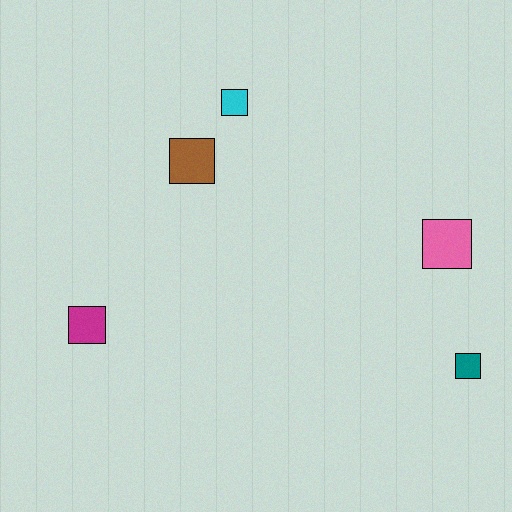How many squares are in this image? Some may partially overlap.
There are 5 squares.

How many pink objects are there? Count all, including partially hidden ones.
There is 1 pink object.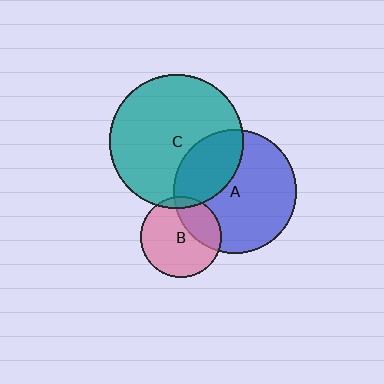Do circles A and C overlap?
Yes.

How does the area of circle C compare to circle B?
Approximately 2.7 times.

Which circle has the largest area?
Circle C (teal).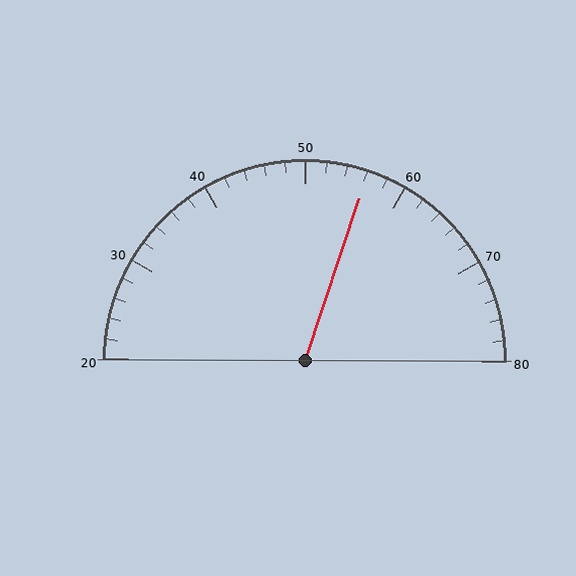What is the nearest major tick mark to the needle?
The nearest major tick mark is 60.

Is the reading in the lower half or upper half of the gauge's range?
The reading is in the upper half of the range (20 to 80).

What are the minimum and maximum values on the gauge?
The gauge ranges from 20 to 80.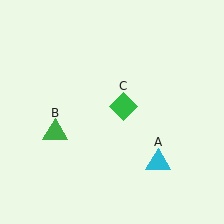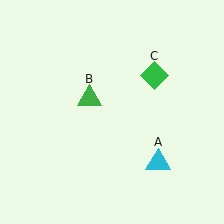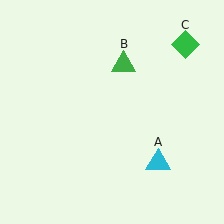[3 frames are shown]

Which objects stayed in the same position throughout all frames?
Cyan triangle (object A) remained stationary.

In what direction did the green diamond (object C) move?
The green diamond (object C) moved up and to the right.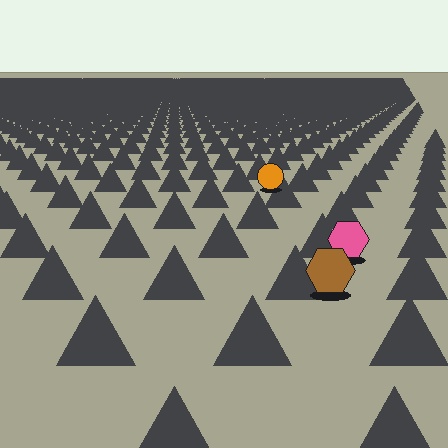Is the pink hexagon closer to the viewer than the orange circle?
Yes. The pink hexagon is closer — you can tell from the texture gradient: the ground texture is coarser near it.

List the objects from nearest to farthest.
From nearest to farthest: the brown hexagon, the pink hexagon, the orange circle.